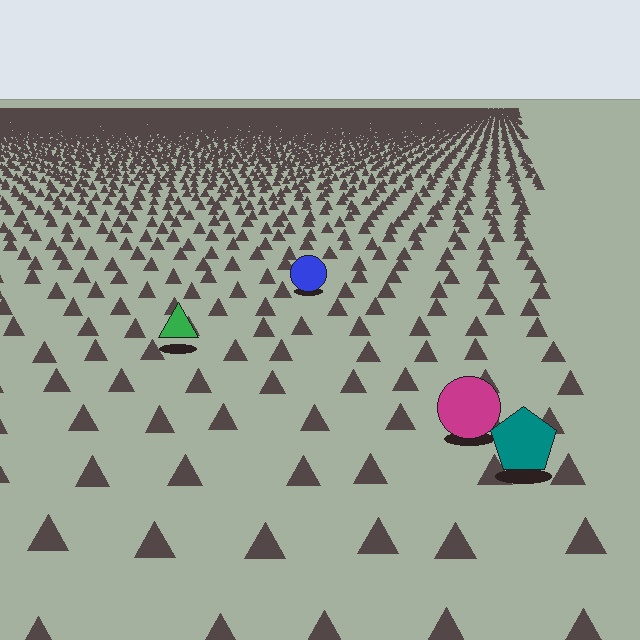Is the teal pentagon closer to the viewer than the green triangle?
Yes. The teal pentagon is closer — you can tell from the texture gradient: the ground texture is coarser near it.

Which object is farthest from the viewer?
The blue circle is farthest from the viewer. It appears smaller and the ground texture around it is denser.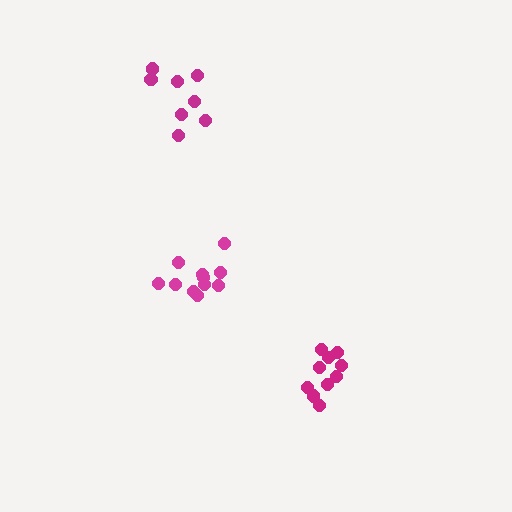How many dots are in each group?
Group 1: 11 dots, Group 2: 8 dots, Group 3: 10 dots (29 total).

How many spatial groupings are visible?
There are 3 spatial groupings.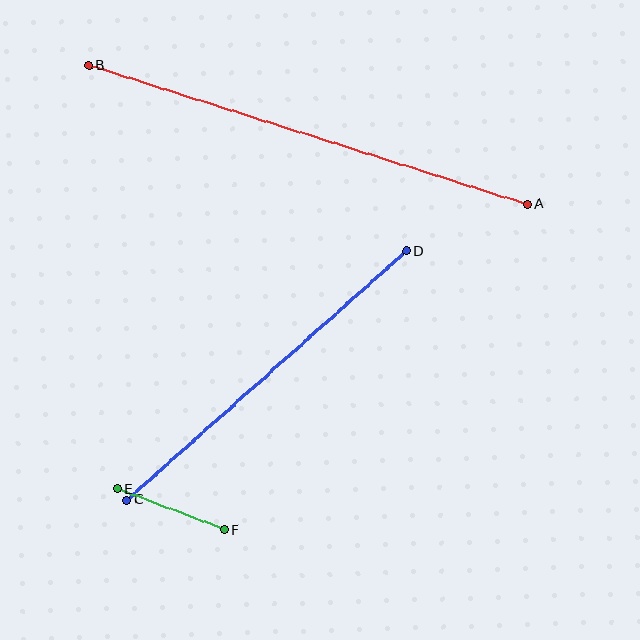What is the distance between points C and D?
The distance is approximately 374 pixels.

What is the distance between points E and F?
The distance is approximately 115 pixels.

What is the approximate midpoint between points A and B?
The midpoint is at approximately (308, 135) pixels.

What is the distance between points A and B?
The distance is approximately 460 pixels.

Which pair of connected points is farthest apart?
Points A and B are farthest apart.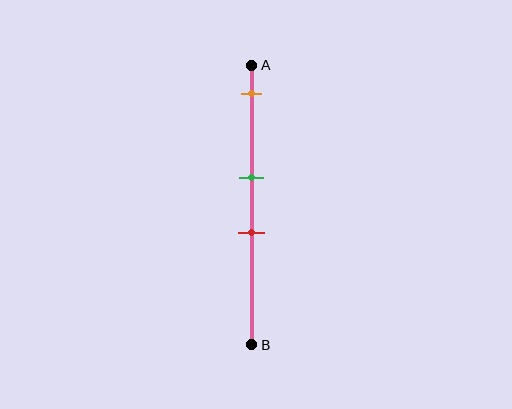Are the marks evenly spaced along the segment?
No, the marks are not evenly spaced.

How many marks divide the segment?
There are 3 marks dividing the segment.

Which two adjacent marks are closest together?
The green and red marks are the closest adjacent pair.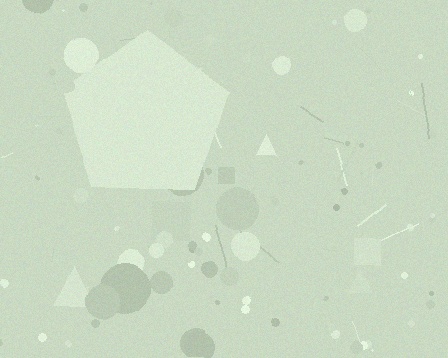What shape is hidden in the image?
A pentagon is hidden in the image.